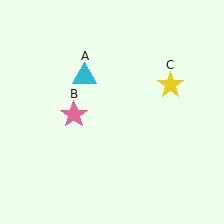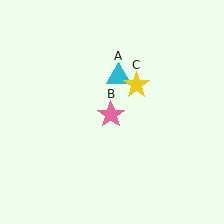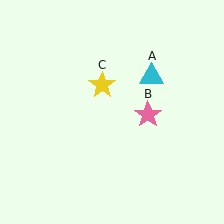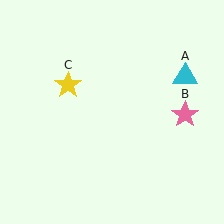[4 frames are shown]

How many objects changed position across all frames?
3 objects changed position: cyan triangle (object A), pink star (object B), yellow star (object C).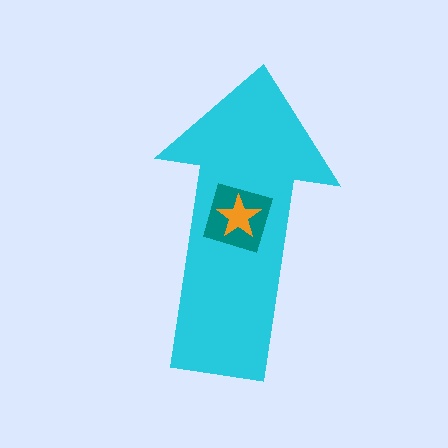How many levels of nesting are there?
3.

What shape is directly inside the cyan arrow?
The teal diamond.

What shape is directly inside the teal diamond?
The orange star.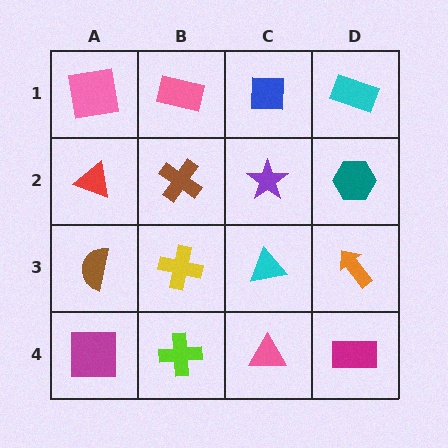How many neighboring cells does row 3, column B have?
4.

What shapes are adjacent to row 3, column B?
A brown cross (row 2, column B), a lime cross (row 4, column B), a brown semicircle (row 3, column A), a cyan triangle (row 3, column C).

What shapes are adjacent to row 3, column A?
A red triangle (row 2, column A), a magenta square (row 4, column A), a yellow cross (row 3, column B).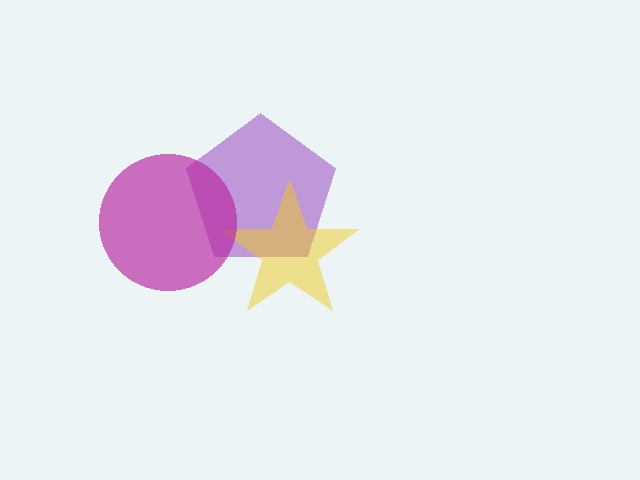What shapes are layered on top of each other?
The layered shapes are: a purple pentagon, a yellow star, a magenta circle.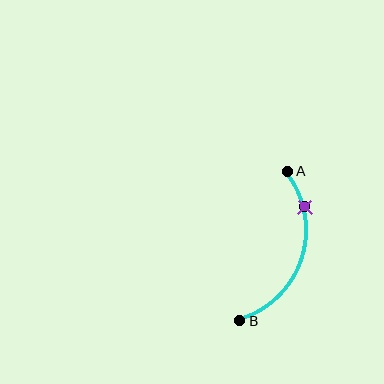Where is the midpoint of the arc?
The arc midpoint is the point on the curve farthest from the straight line joining A and B. It sits to the right of that line.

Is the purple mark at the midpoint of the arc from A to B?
No. The purple mark lies on the arc but is closer to endpoint A. The arc midpoint would be at the point on the curve equidistant along the arc from both A and B.